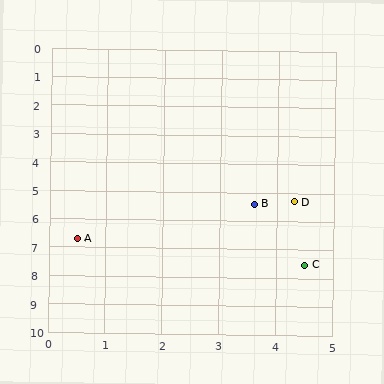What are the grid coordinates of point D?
Point D is at approximately (4.3, 5.3).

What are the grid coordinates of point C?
Point C is at approximately (4.5, 7.5).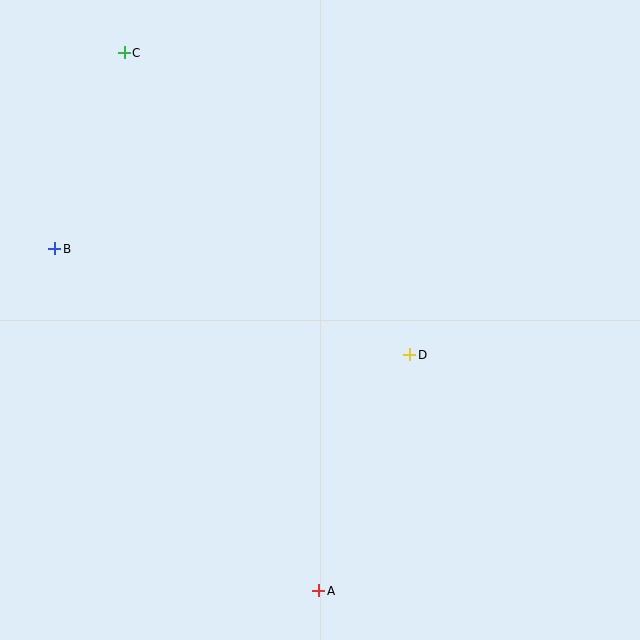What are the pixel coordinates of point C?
Point C is at (124, 53).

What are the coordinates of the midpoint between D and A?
The midpoint between D and A is at (364, 473).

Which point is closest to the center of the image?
Point D at (410, 355) is closest to the center.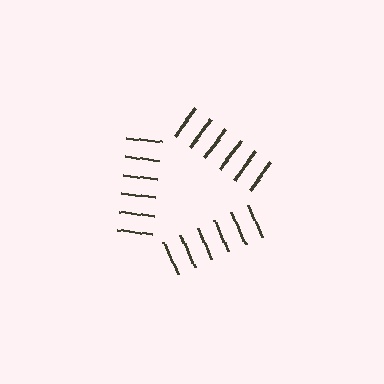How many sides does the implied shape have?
3 sides — the line-ends trace a triangle.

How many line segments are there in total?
18 — 6 along each of the 3 edges.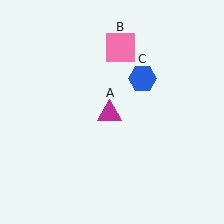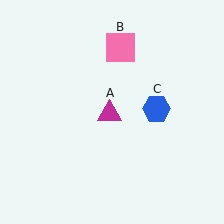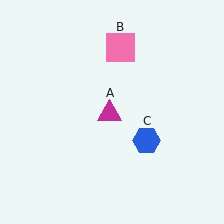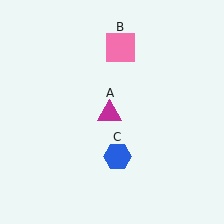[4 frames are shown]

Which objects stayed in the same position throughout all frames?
Magenta triangle (object A) and pink square (object B) remained stationary.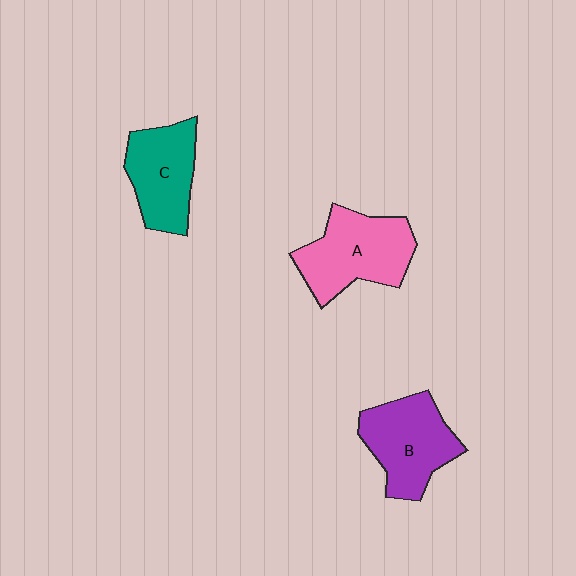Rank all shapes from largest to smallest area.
From largest to smallest: A (pink), B (purple), C (teal).